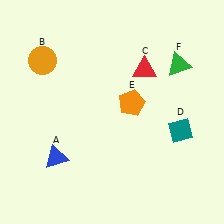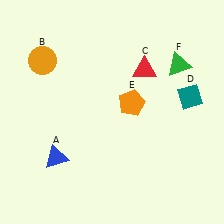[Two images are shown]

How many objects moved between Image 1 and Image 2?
1 object moved between the two images.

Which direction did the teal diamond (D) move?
The teal diamond (D) moved up.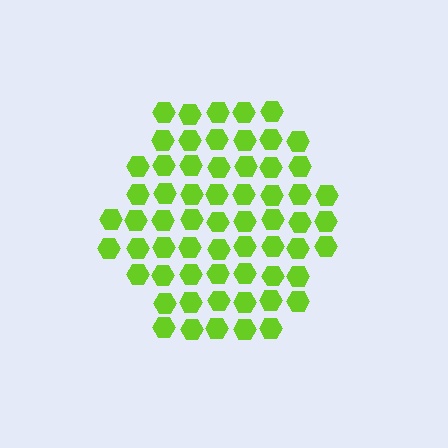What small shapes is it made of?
It is made of small hexagons.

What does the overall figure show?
The overall figure shows a hexagon.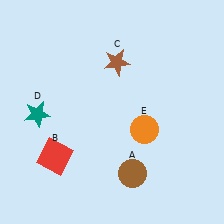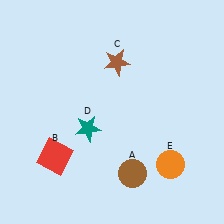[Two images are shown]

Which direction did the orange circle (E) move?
The orange circle (E) moved down.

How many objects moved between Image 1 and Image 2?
2 objects moved between the two images.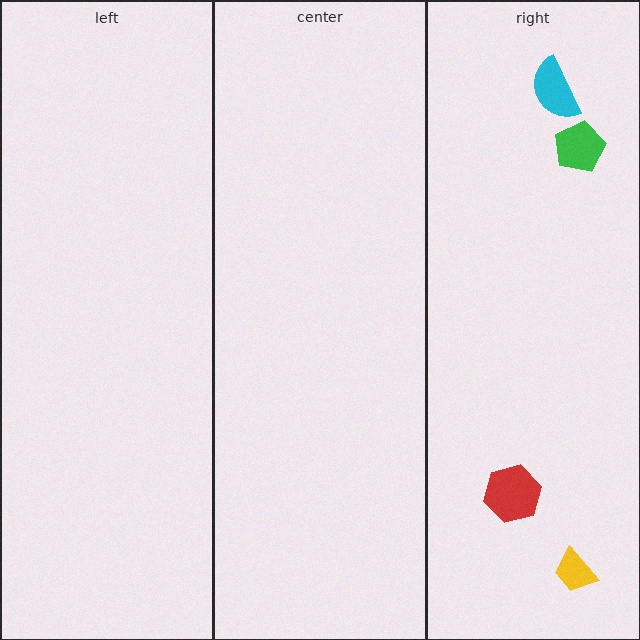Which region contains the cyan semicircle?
The right region.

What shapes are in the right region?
The red hexagon, the cyan semicircle, the green pentagon, the yellow trapezoid.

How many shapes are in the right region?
4.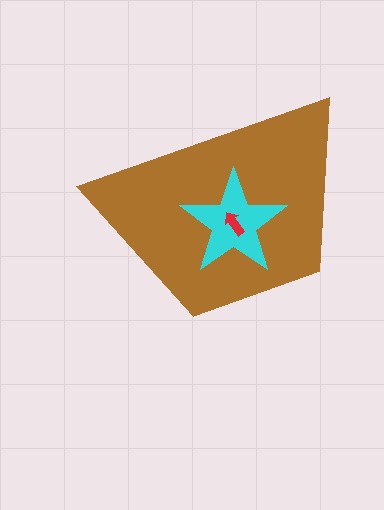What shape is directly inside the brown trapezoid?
The cyan star.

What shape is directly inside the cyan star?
The red arrow.